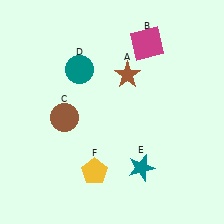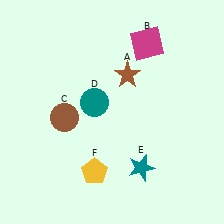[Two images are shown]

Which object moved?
The teal circle (D) moved down.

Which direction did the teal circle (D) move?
The teal circle (D) moved down.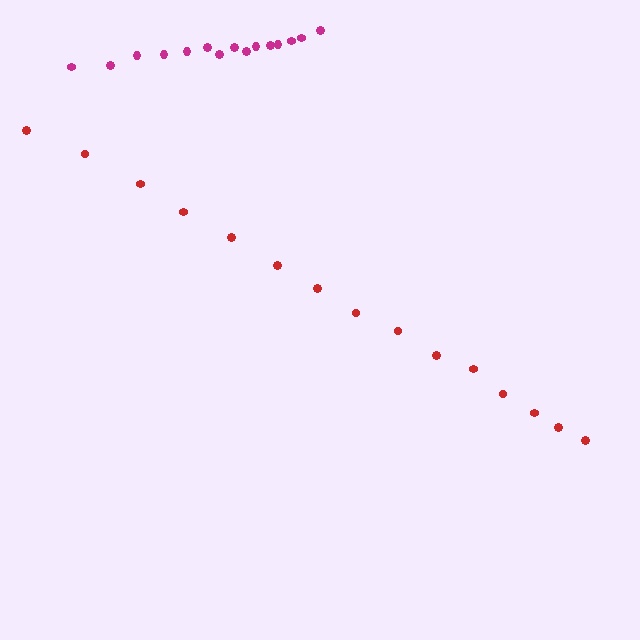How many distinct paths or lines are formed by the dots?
There are 2 distinct paths.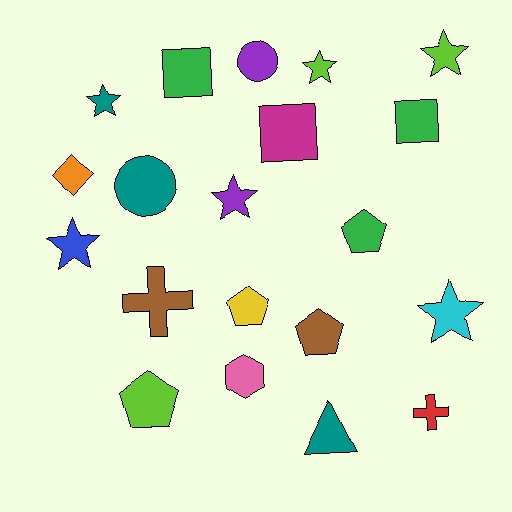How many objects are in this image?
There are 20 objects.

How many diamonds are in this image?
There is 1 diamond.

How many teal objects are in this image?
There are 3 teal objects.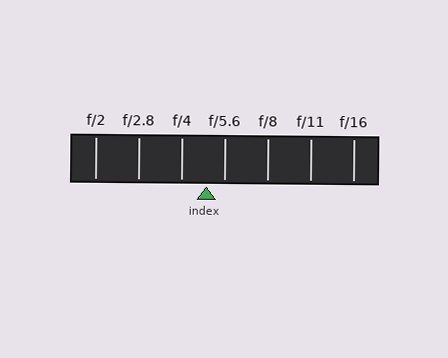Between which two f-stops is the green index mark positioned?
The index mark is between f/4 and f/5.6.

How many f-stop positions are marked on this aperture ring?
There are 7 f-stop positions marked.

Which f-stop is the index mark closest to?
The index mark is closest to f/5.6.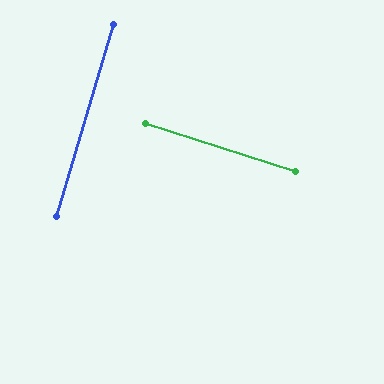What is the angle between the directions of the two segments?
Approximately 89 degrees.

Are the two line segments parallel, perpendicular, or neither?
Perpendicular — they meet at approximately 89°.